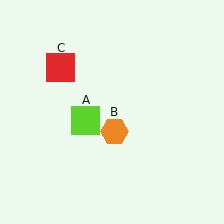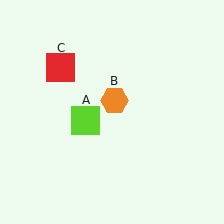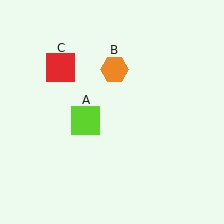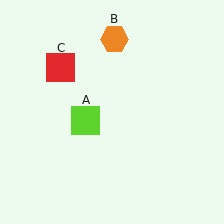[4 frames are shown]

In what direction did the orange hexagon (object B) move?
The orange hexagon (object B) moved up.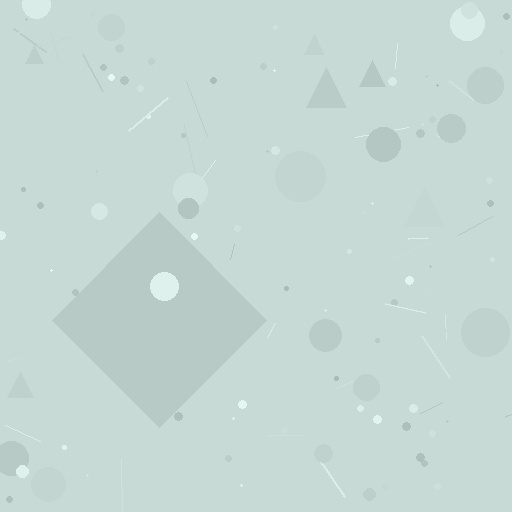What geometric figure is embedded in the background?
A diamond is embedded in the background.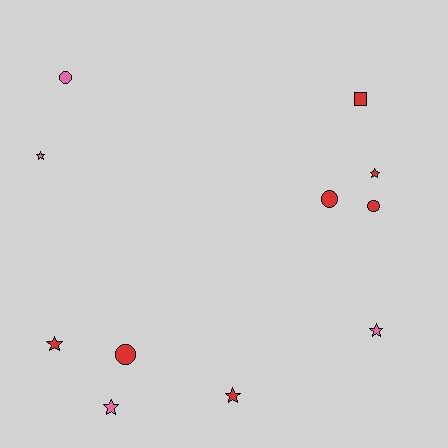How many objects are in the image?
There are 11 objects.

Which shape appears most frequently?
Star, with 6 objects.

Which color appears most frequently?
Red, with 7 objects.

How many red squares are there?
There is 1 red square.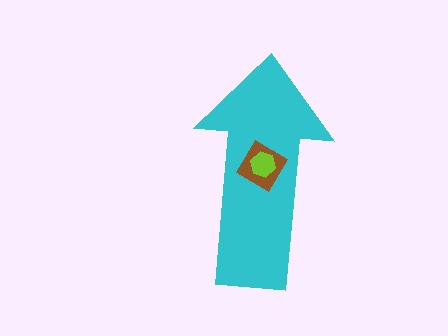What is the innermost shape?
The lime hexagon.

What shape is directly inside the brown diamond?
The lime hexagon.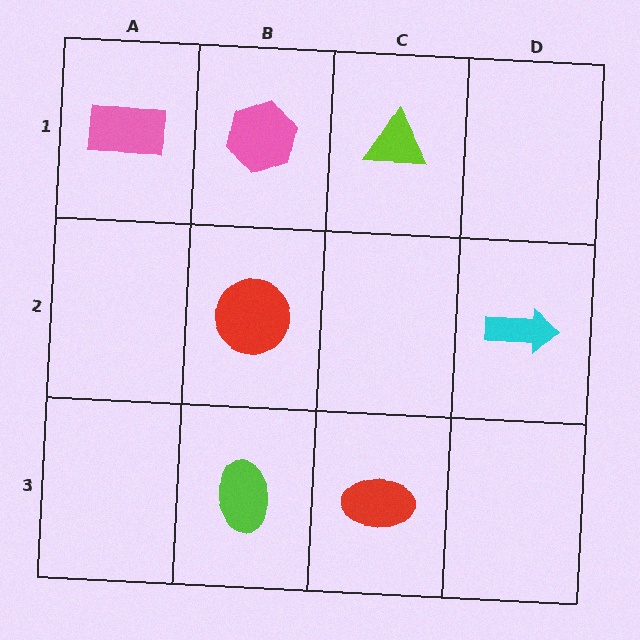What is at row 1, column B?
A pink hexagon.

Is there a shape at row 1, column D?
No, that cell is empty.